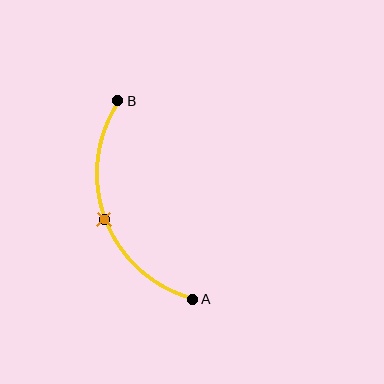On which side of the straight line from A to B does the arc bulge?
The arc bulges to the left of the straight line connecting A and B.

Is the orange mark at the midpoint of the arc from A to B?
Yes. The orange mark lies on the arc at equal arc-length from both A and B — it is the arc midpoint.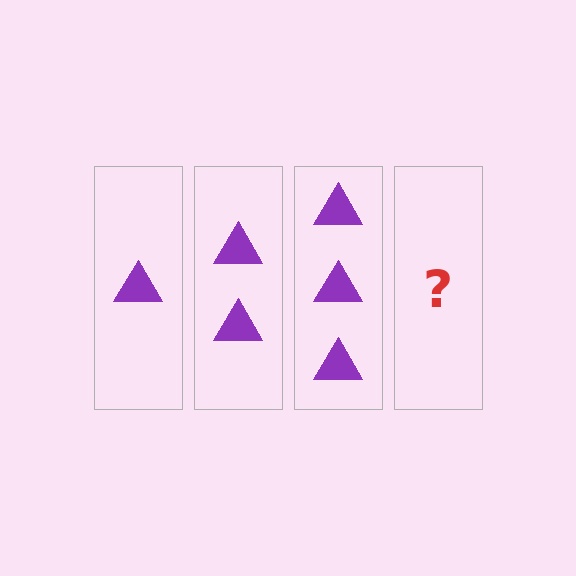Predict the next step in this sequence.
The next step is 4 triangles.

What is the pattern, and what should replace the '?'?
The pattern is that each step adds one more triangle. The '?' should be 4 triangles.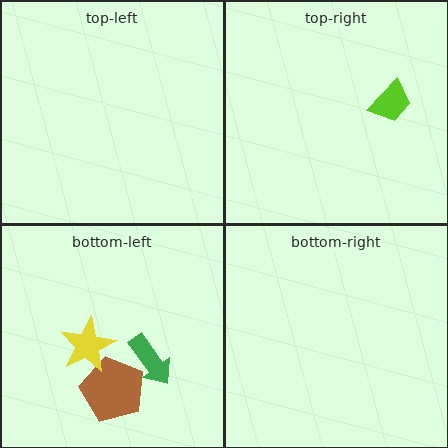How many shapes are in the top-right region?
1.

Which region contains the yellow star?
The bottom-left region.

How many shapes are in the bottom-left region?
3.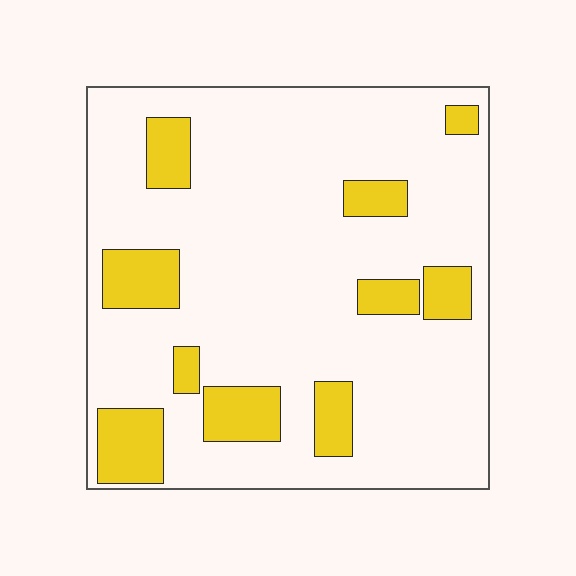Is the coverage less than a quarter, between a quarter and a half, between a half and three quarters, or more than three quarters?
Less than a quarter.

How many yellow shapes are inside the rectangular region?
10.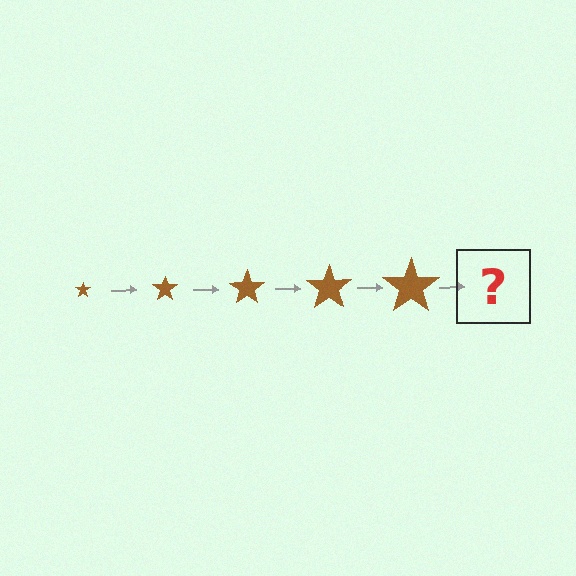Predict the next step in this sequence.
The next step is a brown star, larger than the previous one.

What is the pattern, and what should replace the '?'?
The pattern is that the star gets progressively larger each step. The '?' should be a brown star, larger than the previous one.